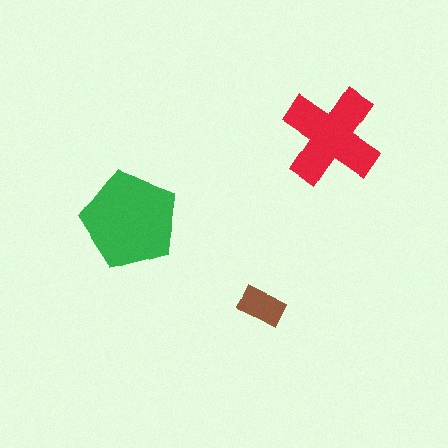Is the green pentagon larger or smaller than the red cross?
Larger.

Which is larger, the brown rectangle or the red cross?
The red cross.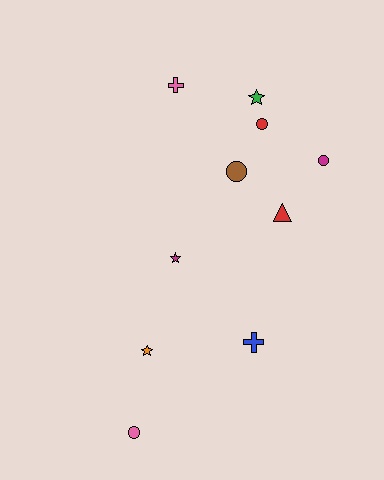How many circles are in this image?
There are 4 circles.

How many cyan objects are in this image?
There are no cyan objects.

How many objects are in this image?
There are 10 objects.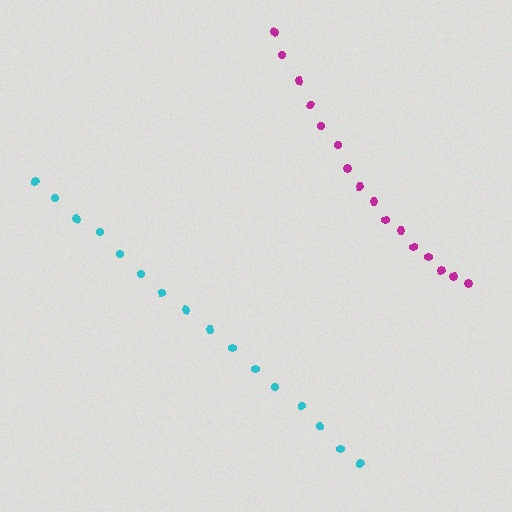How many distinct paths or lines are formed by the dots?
There are 2 distinct paths.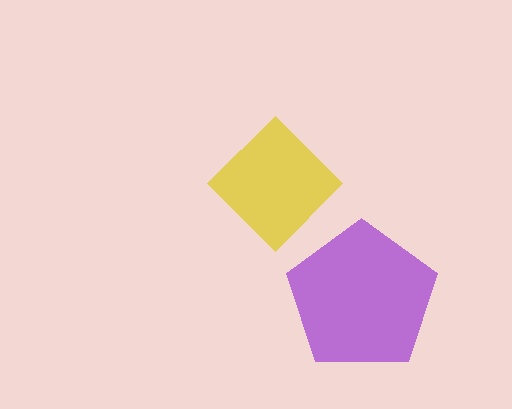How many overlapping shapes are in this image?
There are 2 overlapping shapes in the image.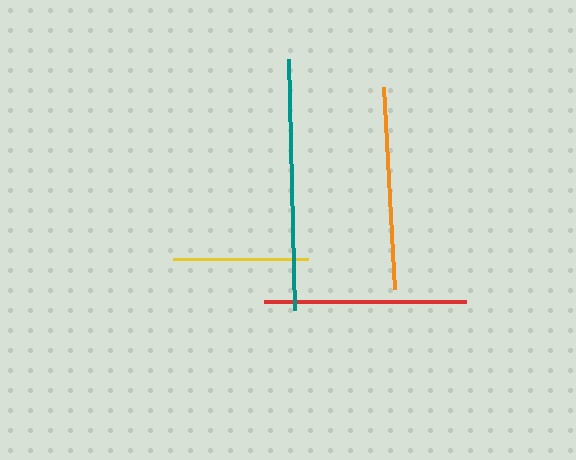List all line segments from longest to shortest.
From longest to shortest: teal, orange, red, yellow.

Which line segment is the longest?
The teal line is the longest at approximately 251 pixels.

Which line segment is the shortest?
The yellow line is the shortest at approximately 135 pixels.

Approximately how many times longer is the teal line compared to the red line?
The teal line is approximately 1.2 times the length of the red line.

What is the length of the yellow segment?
The yellow segment is approximately 135 pixels long.